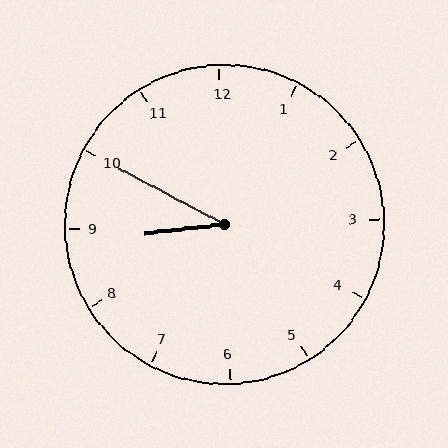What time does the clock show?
8:50.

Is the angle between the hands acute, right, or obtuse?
It is acute.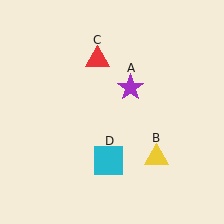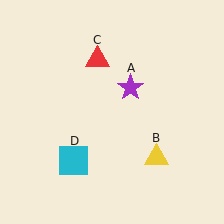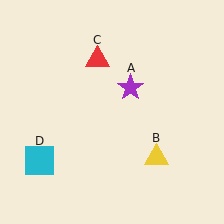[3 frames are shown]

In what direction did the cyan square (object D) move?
The cyan square (object D) moved left.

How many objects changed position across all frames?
1 object changed position: cyan square (object D).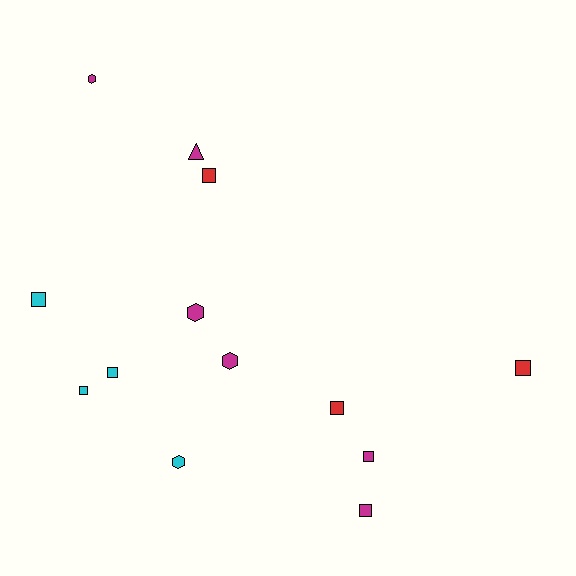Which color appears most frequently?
Magenta, with 6 objects.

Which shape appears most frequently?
Square, with 8 objects.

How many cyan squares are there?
There are 3 cyan squares.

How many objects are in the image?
There are 13 objects.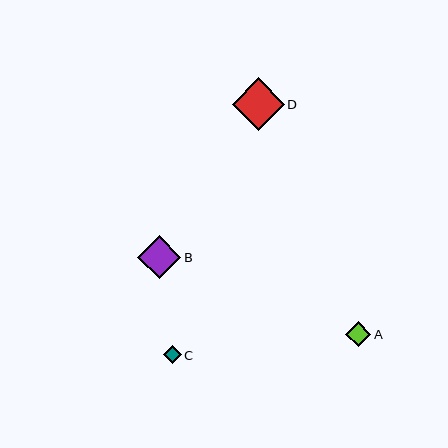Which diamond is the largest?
Diamond D is the largest with a size of approximately 52 pixels.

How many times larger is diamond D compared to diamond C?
Diamond D is approximately 2.9 times the size of diamond C.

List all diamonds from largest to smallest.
From largest to smallest: D, B, A, C.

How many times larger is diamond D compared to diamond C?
Diamond D is approximately 2.9 times the size of diamond C.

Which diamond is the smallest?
Diamond C is the smallest with a size of approximately 18 pixels.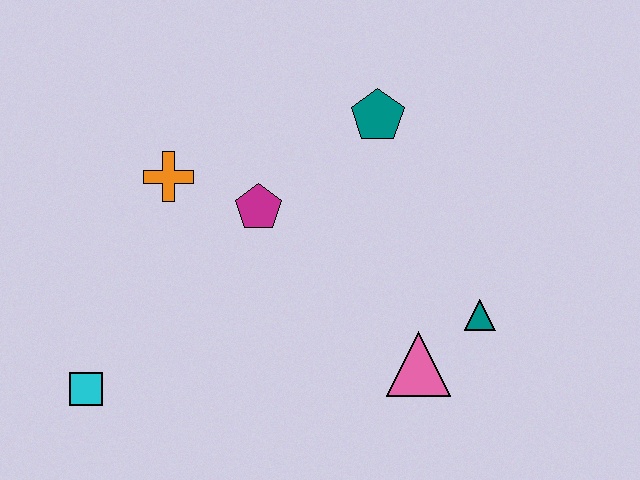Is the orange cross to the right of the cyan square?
Yes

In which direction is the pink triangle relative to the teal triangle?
The pink triangle is to the left of the teal triangle.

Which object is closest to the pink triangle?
The teal triangle is closest to the pink triangle.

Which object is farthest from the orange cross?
The teal triangle is farthest from the orange cross.